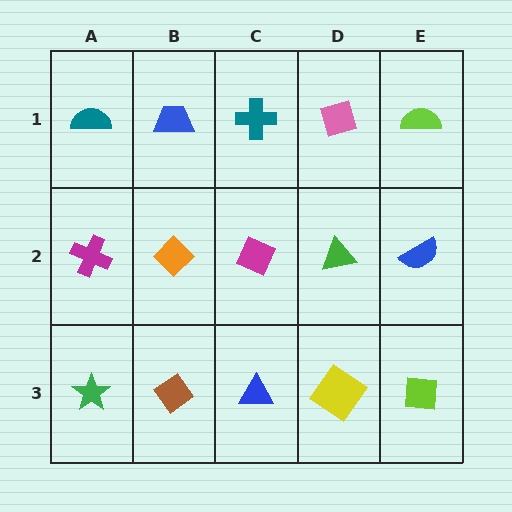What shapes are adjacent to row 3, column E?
A blue semicircle (row 2, column E), a yellow diamond (row 3, column D).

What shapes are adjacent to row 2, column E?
A lime semicircle (row 1, column E), a lime square (row 3, column E), a green triangle (row 2, column D).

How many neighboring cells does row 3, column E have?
2.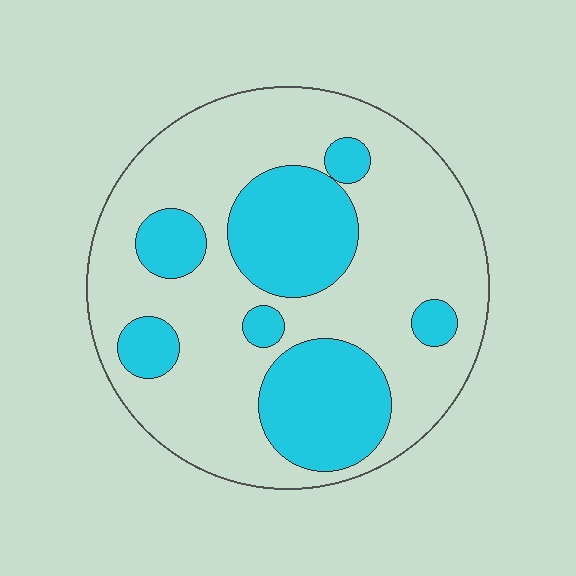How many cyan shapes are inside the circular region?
7.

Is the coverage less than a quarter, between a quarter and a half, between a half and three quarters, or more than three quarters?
Between a quarter and a half.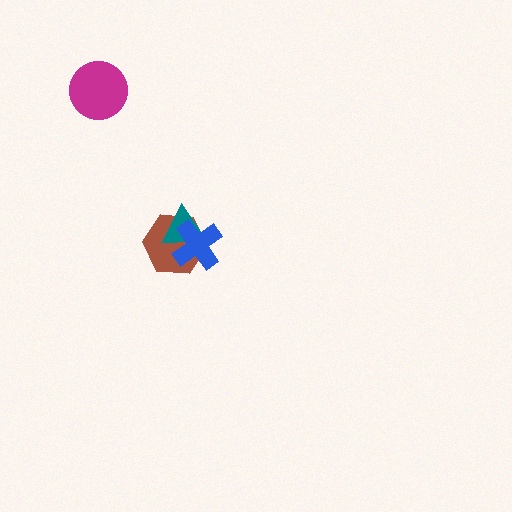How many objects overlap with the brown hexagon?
2 objects overlap with the brown hexagon.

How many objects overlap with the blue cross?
2 objects overlap with the blue cross.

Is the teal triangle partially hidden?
Yes, it is partially covered by another shape.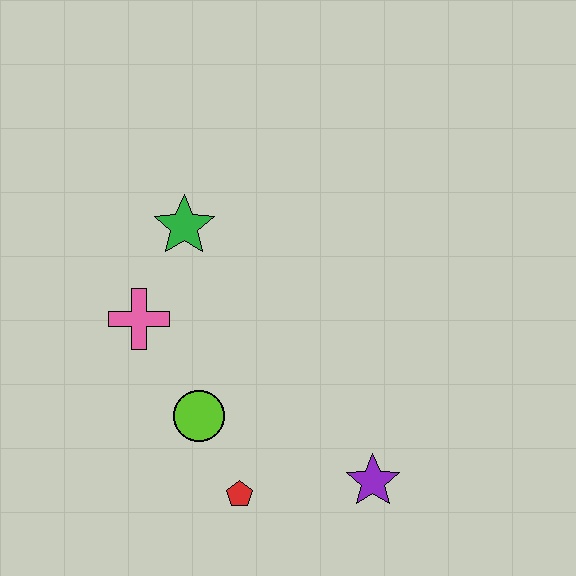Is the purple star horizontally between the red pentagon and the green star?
No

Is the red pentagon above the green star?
No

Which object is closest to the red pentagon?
The lime circle is closest to the red pentagon.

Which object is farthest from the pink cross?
The purple star is farthest from the pink cross.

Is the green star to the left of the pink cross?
No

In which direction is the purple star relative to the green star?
The purple star is below the green star.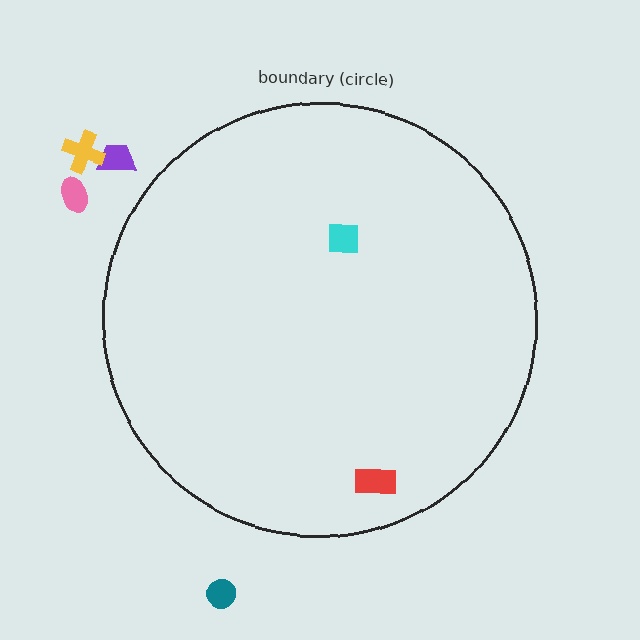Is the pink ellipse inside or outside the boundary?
Outside.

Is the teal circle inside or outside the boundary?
Outside.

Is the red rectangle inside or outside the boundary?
Inside.